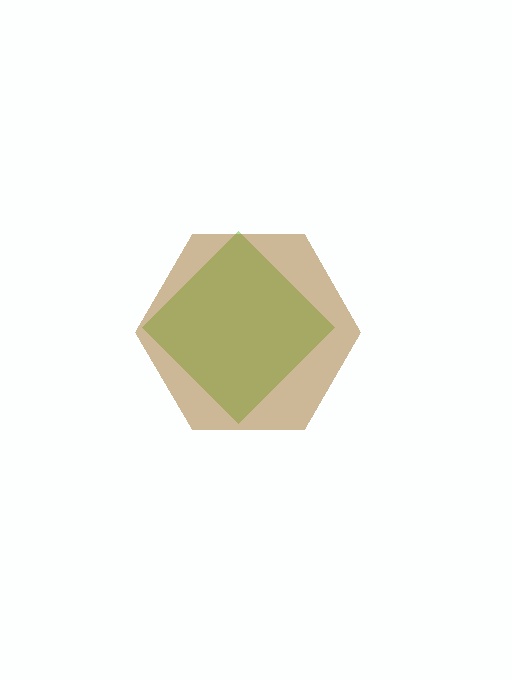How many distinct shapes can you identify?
There are 2 distinct shapes: a lime diamond, a brown hexagon.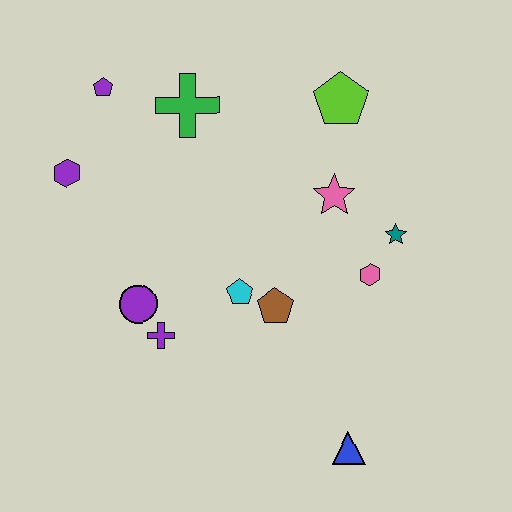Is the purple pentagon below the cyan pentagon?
No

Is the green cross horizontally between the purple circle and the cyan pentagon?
Yes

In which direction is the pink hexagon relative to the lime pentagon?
The pink hexagon is below the lime pentagon.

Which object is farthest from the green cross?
The blue triangle is farthest from the green cross.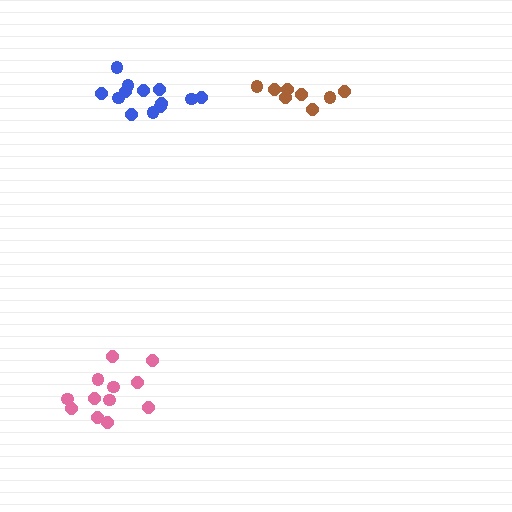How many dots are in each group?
Group 1: 13 dots, Group 2: 12 dots, Group 3: 8 dots (33 total).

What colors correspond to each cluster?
The clusters are colored: blue, pink, brown.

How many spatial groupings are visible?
There are 3 spatial groupings.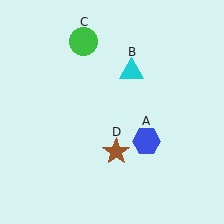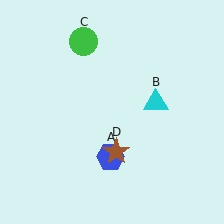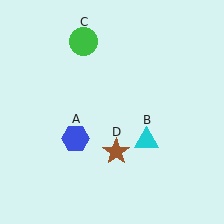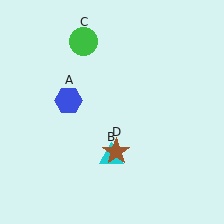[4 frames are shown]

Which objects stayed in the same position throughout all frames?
Green circle (object C) and brown star (object D) remained stationary.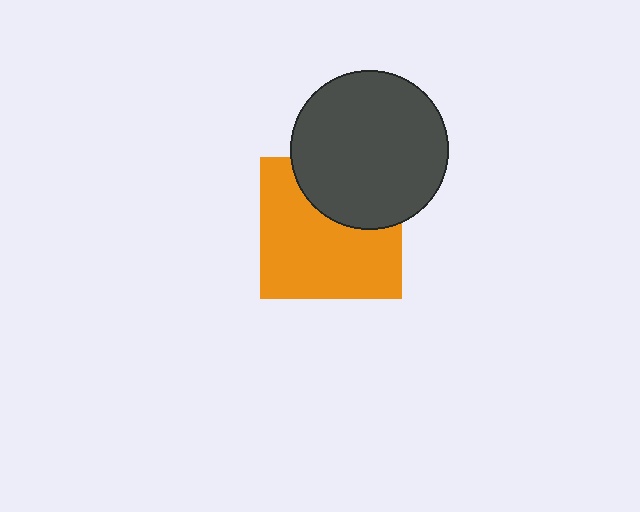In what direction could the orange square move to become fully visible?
The orange square could move down. That would shift it out from behind the dark gray circle entirely.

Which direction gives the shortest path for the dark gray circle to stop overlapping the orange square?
Moving up gives the shortest separation.